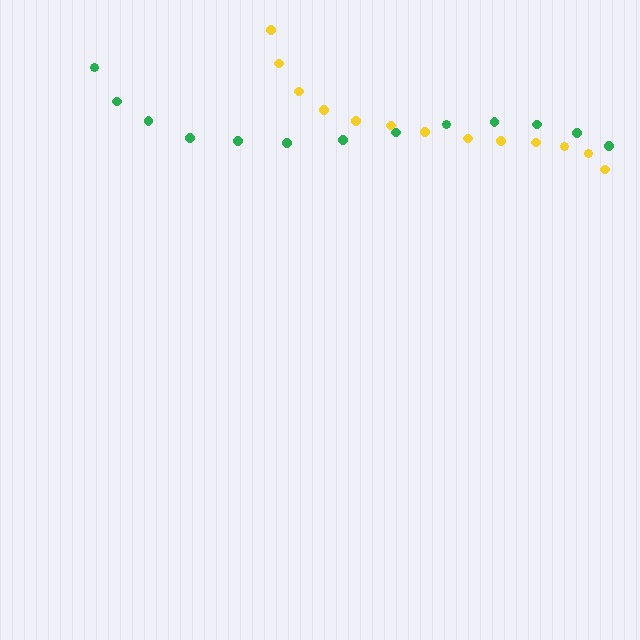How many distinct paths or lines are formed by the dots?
There are 2 distinct paths.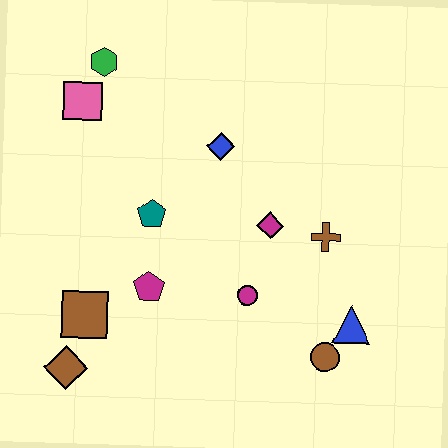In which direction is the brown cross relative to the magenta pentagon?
The brown cross is to the right of the magenta pentagon.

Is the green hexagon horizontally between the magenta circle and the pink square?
Yes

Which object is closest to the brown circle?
The blue triangle is closest to the brown circle.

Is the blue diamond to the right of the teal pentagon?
Yes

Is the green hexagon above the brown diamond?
Yes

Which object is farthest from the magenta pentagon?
The green hexagon is farthest from the magenta pentagon.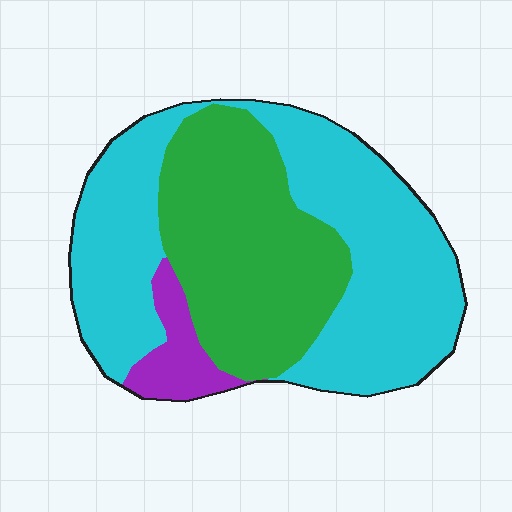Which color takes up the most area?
Cyan, at roughly 55%.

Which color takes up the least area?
Purple, at roughly 5%.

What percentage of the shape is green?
Green covers 37% of the shape.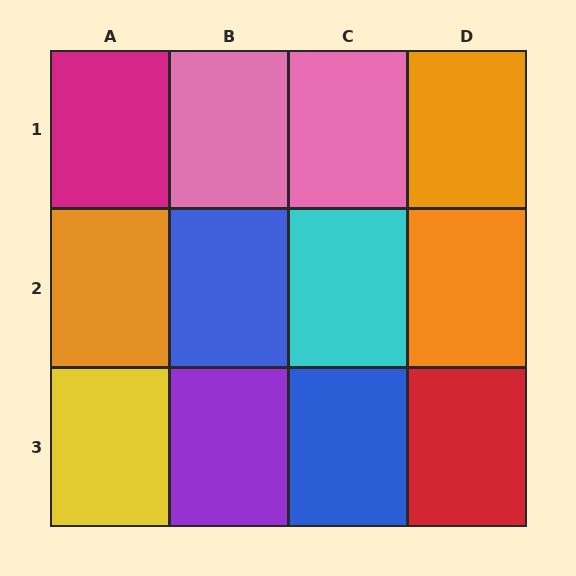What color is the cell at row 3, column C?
Blue.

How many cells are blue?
2 cells are blue.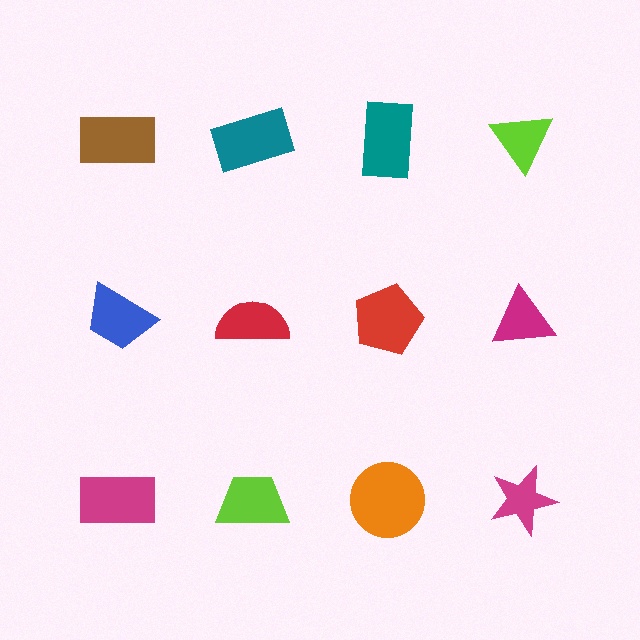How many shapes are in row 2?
4 shapes.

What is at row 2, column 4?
A magenta triangle.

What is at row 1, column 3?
A teal rectangle.